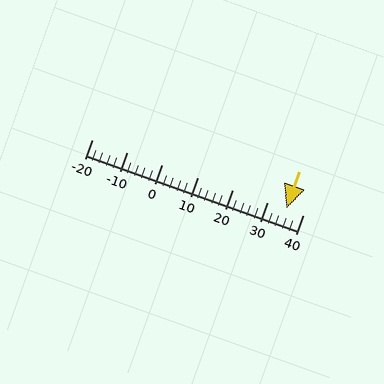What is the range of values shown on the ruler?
The ruler shows values from -20 to 40.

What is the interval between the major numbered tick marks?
The major tick marks are spaced 10 units apart.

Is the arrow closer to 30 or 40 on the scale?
The arrow is closer to 40.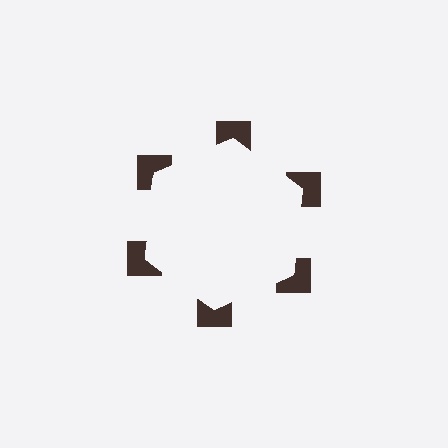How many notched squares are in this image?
There are 6 — one at each vertex of the illusory hexagon.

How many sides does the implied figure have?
6 sides.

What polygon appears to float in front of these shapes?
An illusory hexagon — its edges are inferred from the aligned wedge cuts in the notched squares, not physically drawn.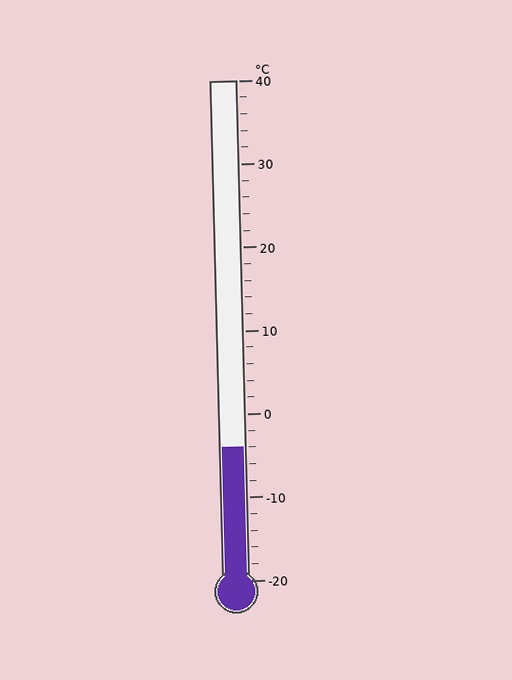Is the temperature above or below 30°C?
The temperature is below 30°C.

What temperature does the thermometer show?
The thermometer shows approximately -4°C.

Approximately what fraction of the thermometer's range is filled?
The thermometer is filled to approximately 25% of its range.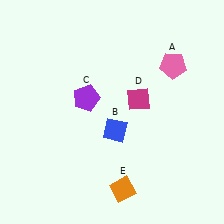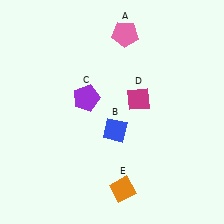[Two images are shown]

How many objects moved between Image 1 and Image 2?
1 object moved between the two images.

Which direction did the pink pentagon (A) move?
The pink pentagon (A) moved left.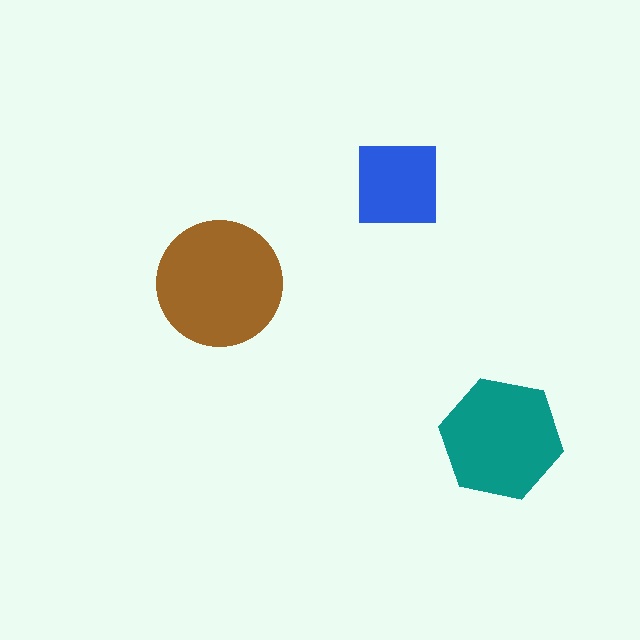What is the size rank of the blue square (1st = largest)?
3rd.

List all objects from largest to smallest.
The brown circle, the teal hexagon, the blue square.